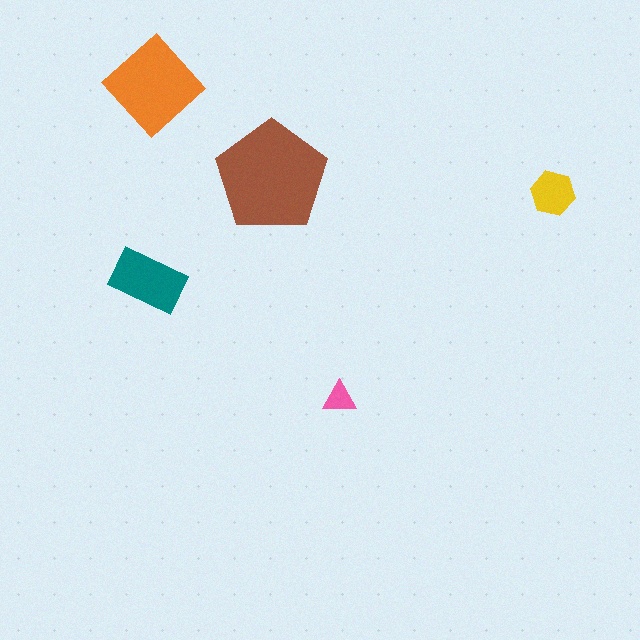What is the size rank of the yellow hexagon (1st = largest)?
4th.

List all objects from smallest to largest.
The pink triangle, the yellow hexagon, the teal rectangle, the orange diamond, the brown pentagon.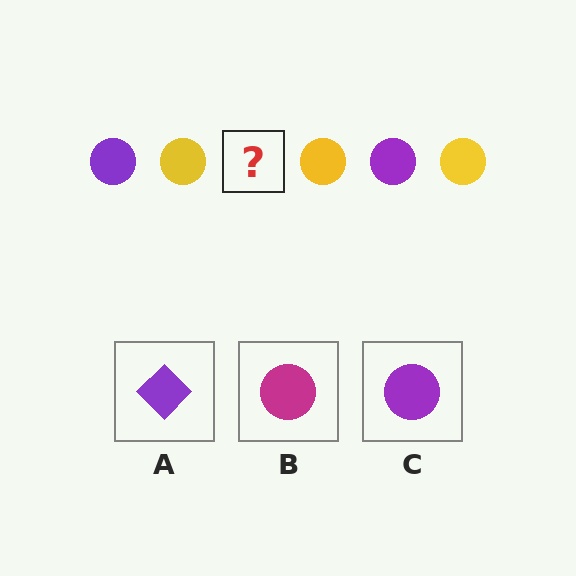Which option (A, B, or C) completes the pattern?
C.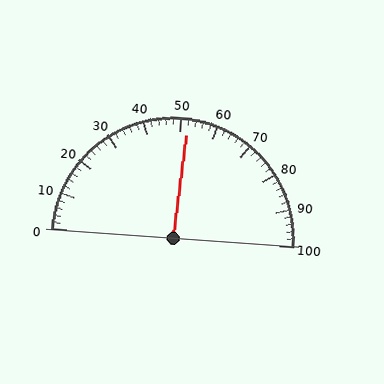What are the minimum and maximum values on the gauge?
The gauge ranges from 0 to 100.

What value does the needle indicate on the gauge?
The needle indicates approximately 52.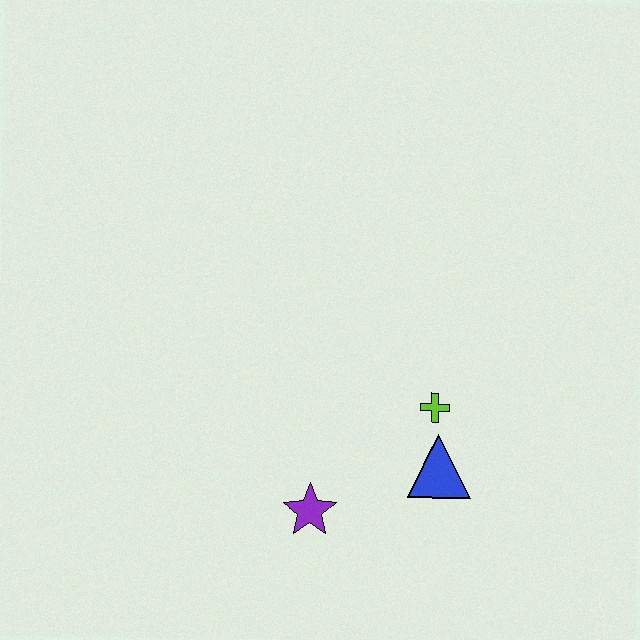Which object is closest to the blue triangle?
The lime cross is closest to the blue triangle.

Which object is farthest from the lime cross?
The purple star is farthest from the lime cross.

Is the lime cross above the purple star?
Yes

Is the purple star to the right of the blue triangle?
No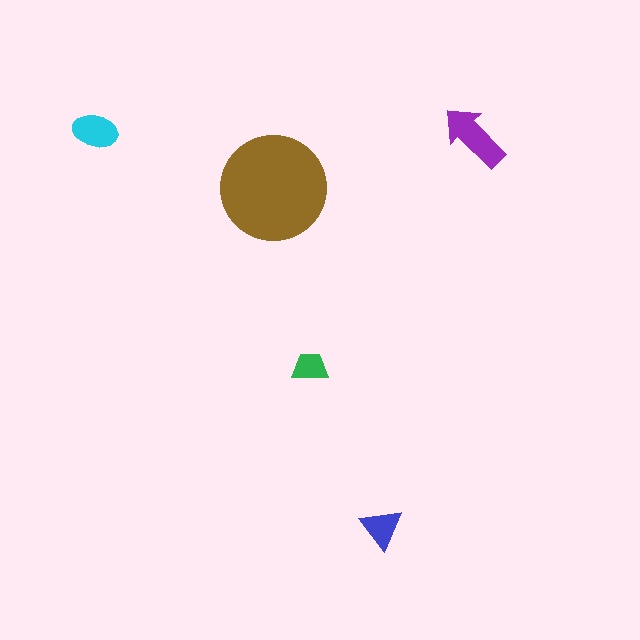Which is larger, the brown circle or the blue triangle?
The brown circle.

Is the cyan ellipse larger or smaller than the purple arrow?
Smaller.